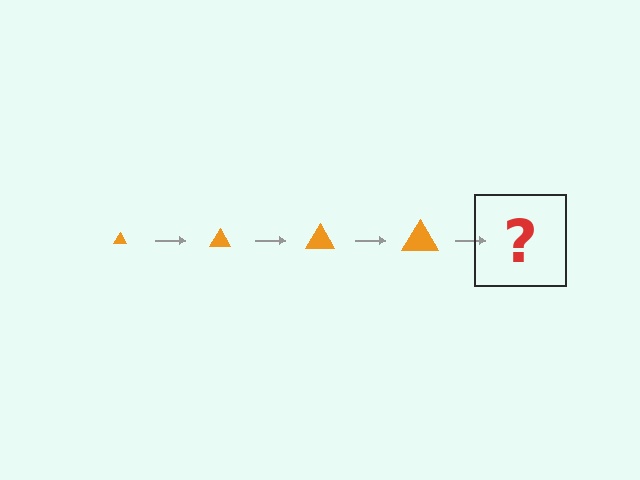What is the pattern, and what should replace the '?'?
The pattern is that the triangle gets progressively larger each step. The '?' should be an orange triangle, larger than the previous one.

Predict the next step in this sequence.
The next step is an orange triangle, larger than the previous one.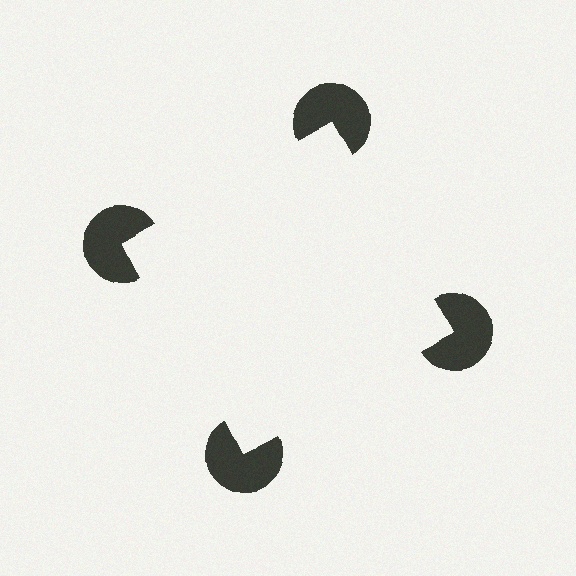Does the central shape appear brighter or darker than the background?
It typically appears slightly brighter than the background, even though no actual brightness change is drawn.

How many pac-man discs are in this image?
There are 4 — one at each vertex of the illusory square.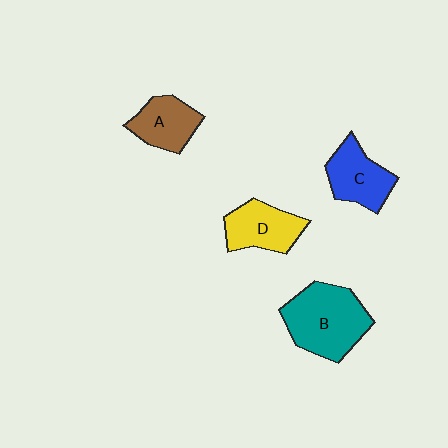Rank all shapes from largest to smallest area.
From largest to smallest: B (teal), D (yellow), C (blue), A (brown).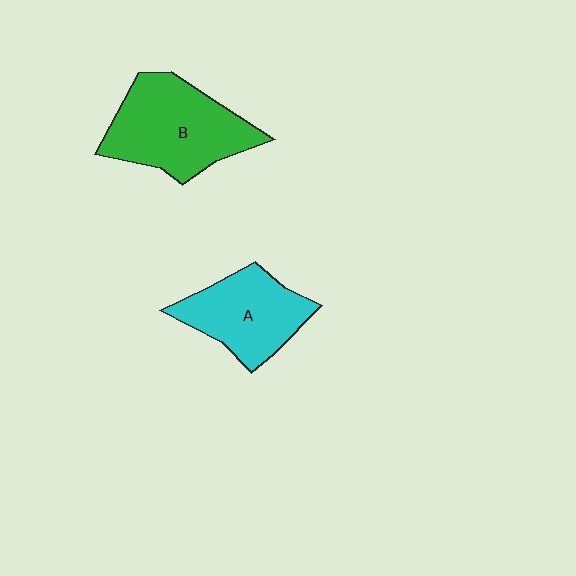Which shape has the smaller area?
Shape A (cyan).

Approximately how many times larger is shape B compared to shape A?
Approximately 1.3 times.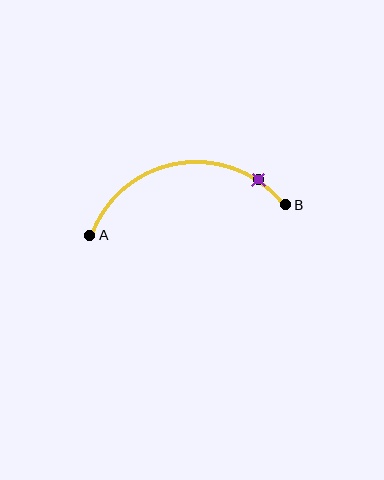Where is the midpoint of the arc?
The arc midpoint is the point on the curve farthest from the straight line joining A and B. It sits above that line.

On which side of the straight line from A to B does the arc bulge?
The arc bulges above the straight line connecting A and B.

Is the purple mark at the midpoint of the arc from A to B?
No. The purple mark lies on the arc but is closer to endpoint B. The arc midpoint would be at the point on the curve equidistant along the arc from both A and B.